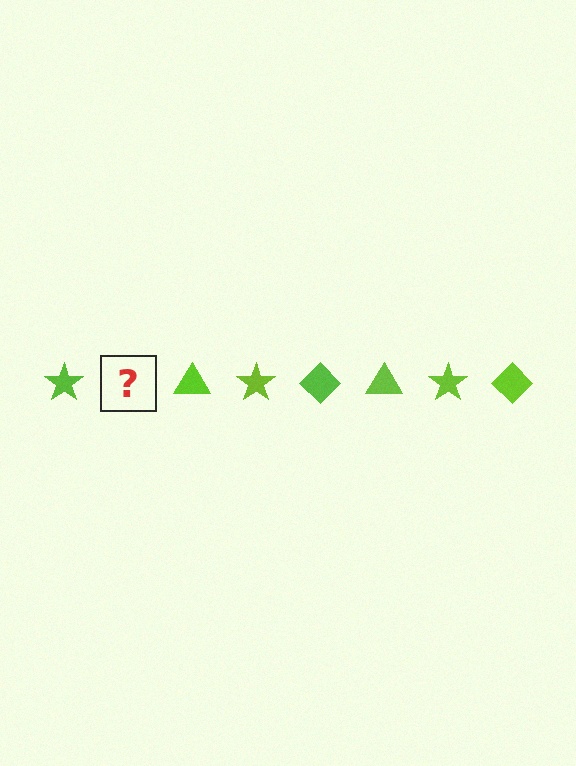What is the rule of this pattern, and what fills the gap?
The rule is that the pattern cycles through star, diamond, triangle shapes in lime. The gap should be filled with a lime diamond.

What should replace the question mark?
The question mark should be replaced with a lime diamond.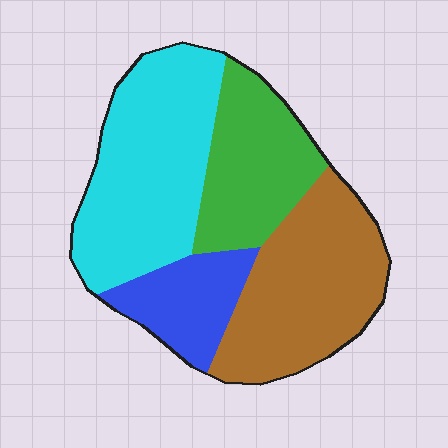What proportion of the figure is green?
Green takes up less than a quarter of the figure.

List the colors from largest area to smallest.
From largest to smallest: cyan, brown, green, blue.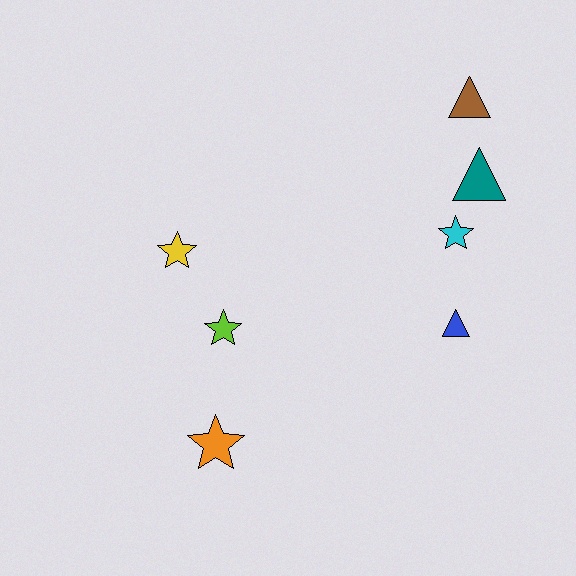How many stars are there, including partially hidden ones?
There are 4 stars.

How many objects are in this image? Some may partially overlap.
There are 7 objects.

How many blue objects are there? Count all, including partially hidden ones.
There is 1 blue object.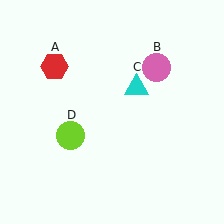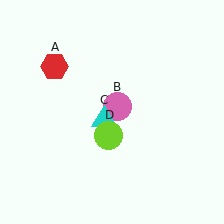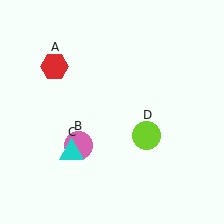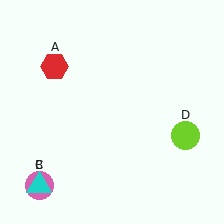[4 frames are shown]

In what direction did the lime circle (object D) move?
The lime circle (object D) moved right.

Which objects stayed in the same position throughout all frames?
Red hexagon (object A) remained stationary.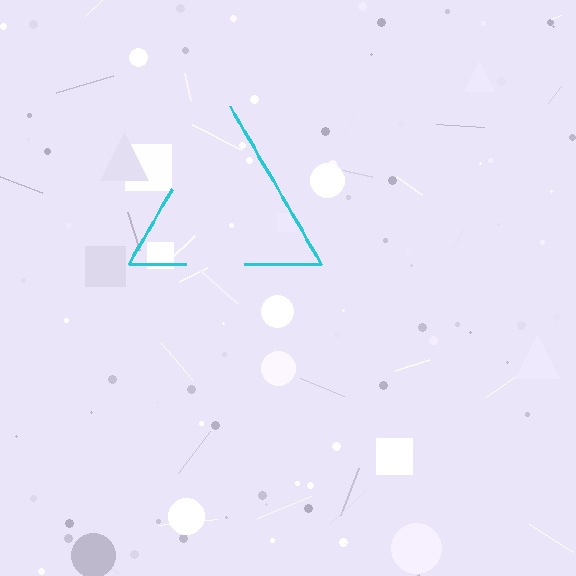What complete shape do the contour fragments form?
The contour fragments form a triangle.